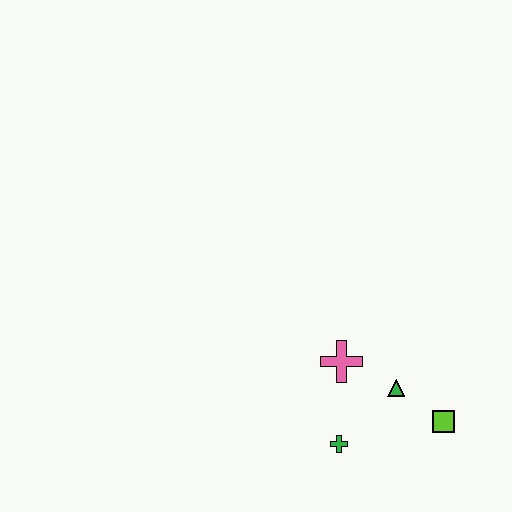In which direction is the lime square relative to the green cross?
The lime square is to the right of the green cross.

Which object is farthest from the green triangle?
The green cross is farthest from the green triangle.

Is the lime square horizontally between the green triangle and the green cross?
No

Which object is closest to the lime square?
The green triangle is closest to the lime square.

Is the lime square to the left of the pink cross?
No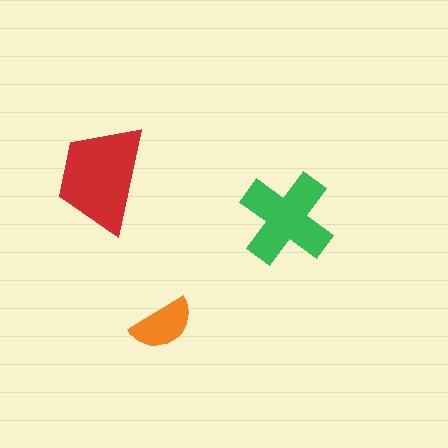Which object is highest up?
The red trapezoid is topmost.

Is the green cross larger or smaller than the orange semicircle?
Larger.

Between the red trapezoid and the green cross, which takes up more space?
The red trapezoid.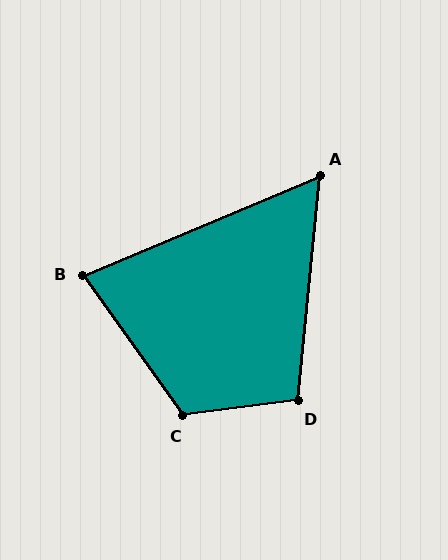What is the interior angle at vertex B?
Approximately 77 degrees (acute).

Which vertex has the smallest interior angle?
A, at approximately 62 degrees.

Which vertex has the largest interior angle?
C, at approximately 118 degrees.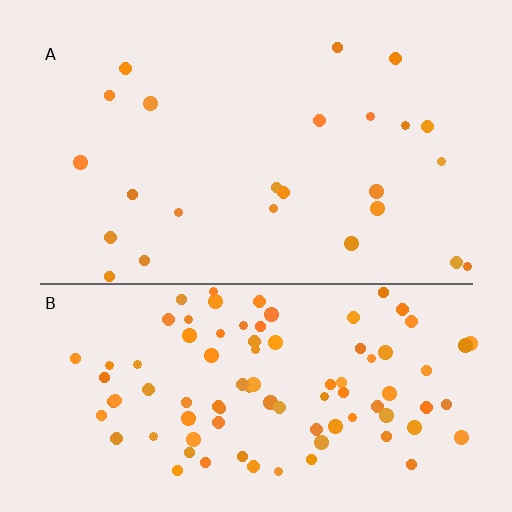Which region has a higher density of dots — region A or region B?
B (the bottom).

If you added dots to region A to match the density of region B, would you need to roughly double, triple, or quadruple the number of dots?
Approximately quadruple.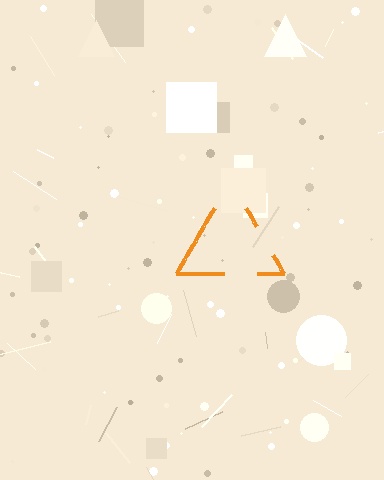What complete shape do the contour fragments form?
The contour fragments form a triangle.